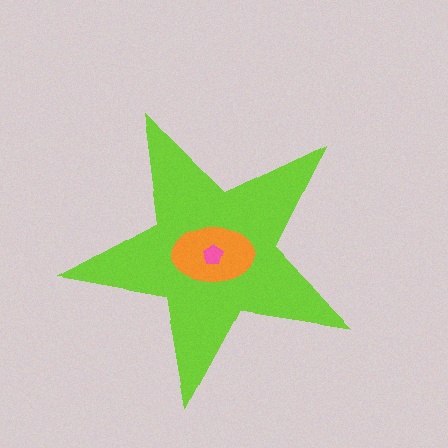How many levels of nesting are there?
3.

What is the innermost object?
The pink pentagon.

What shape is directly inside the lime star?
The orange ellipse.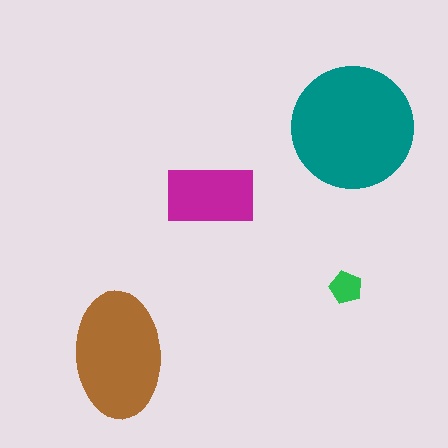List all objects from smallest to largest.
The green pentagon, the magenta rectangle, the brown ellipse, the teal circle.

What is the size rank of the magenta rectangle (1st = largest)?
3rd.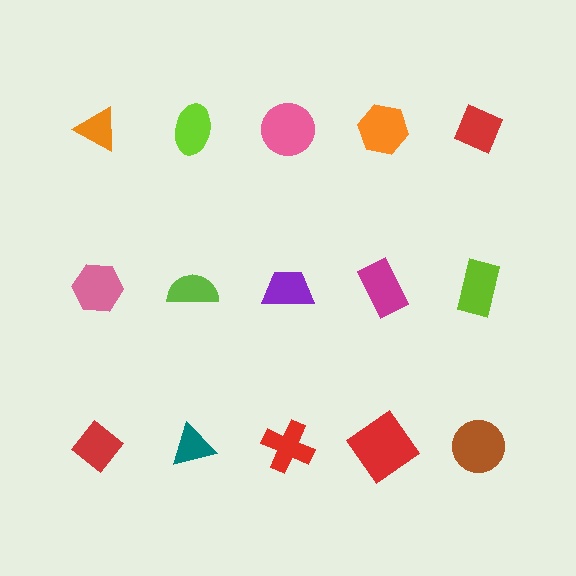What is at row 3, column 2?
A teal triangle.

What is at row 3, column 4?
A red diamond.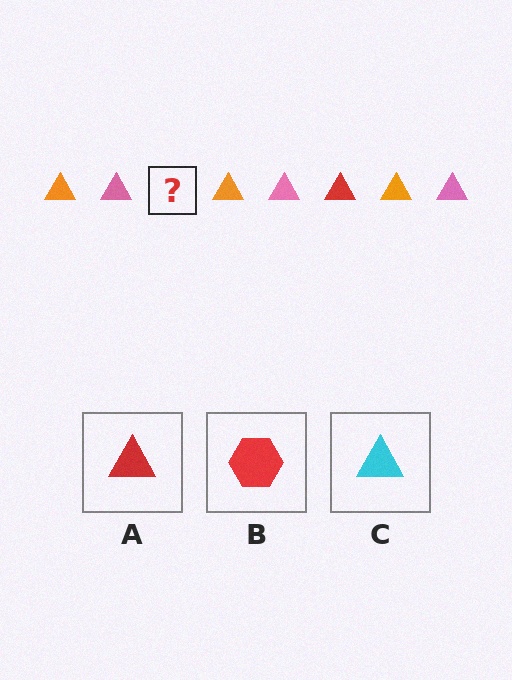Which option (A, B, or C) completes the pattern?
A.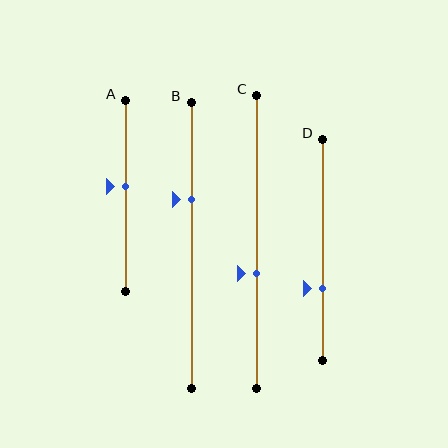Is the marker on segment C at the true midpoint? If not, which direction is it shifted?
No, the marker on segment C is shifted downward by about 11% of the segment length.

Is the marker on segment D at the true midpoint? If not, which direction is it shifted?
No, the marker on segment D is shifted downward by about 17% of the segment length.